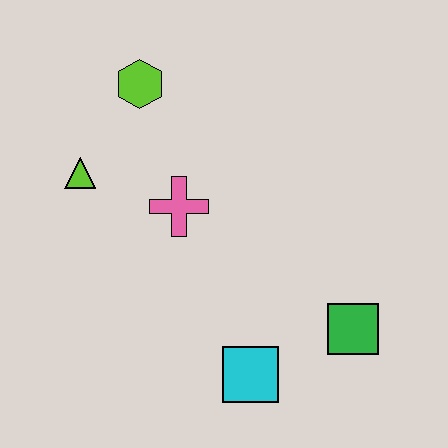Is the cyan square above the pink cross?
No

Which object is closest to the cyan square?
The green square is closest to the cyan square.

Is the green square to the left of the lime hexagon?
No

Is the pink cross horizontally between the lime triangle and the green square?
Yes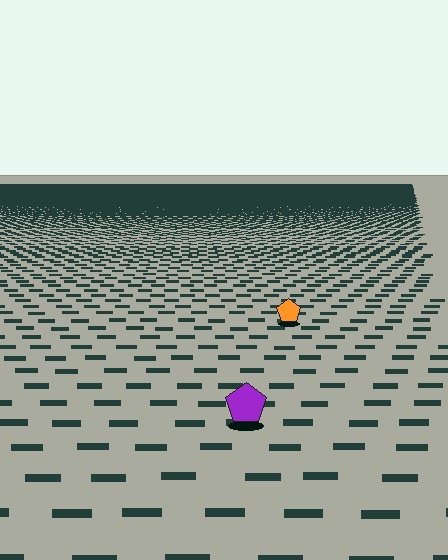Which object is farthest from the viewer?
The orange pentagon is farthest from the viewer. It appears smaller and the ground texture around it is denser.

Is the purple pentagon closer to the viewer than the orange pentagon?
Yes. The purple pentagon is closer — you can tell from the texture gradient: the ground texture is coarser near it.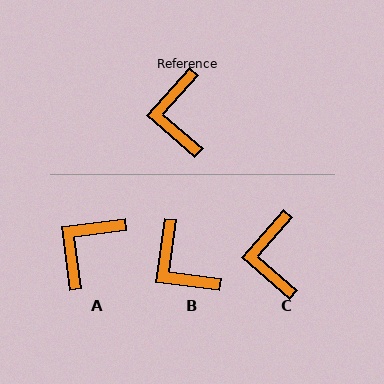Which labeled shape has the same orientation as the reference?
C.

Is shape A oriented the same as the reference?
No, it is off by about 41 degrees.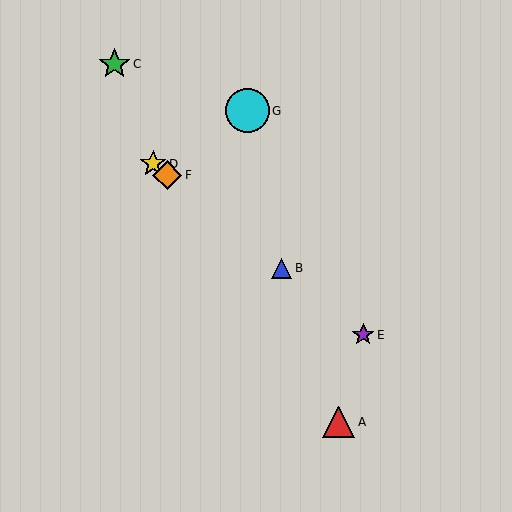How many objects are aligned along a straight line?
4 objects (B, D, E, F) are aligned along a straight line.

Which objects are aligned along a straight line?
Objects B, D, E, F are aligned along a straight line.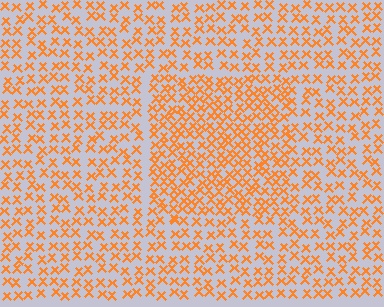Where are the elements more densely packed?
The elements are more densely packed inside the rectangle boundary.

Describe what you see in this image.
The image contains small orange elements arranged at two different densities. A rectangle-shaped region is visible where the elements are more densely packed than the surrounding area.